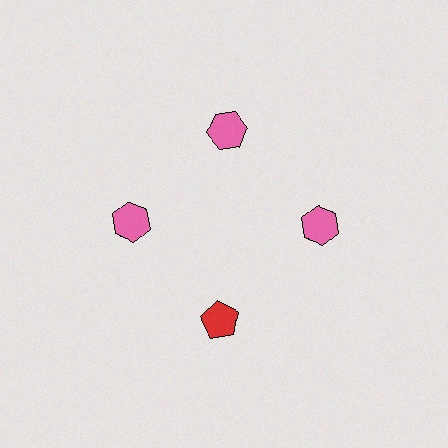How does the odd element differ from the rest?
It differs in both color (red instead of pink) and shape (pentagon instead of hexagon).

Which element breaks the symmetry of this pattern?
The red pentagon at roughly the 6 o'clock position breaks the symmetry. All other shapes are pink hexagons.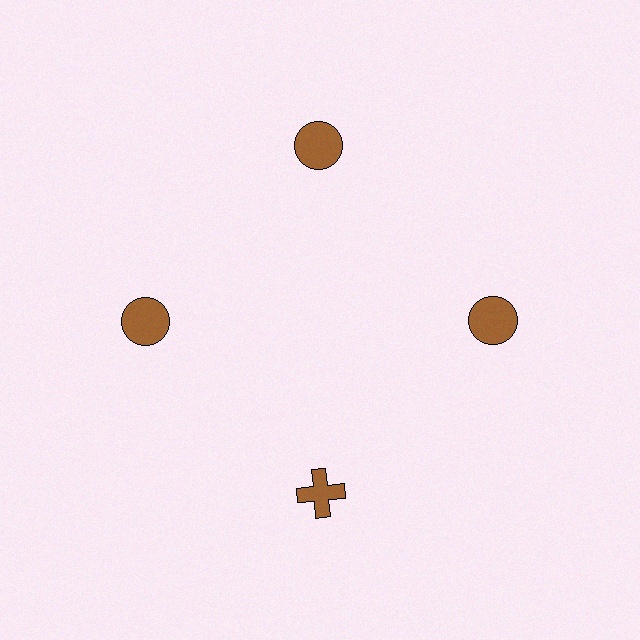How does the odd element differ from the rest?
It has a different shape: cross instead of circle.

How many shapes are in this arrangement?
There are 4 shapes arranged in a ring pattern.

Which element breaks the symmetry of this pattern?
The brown cross at roughly the 6 o'clock position breaks the symmetry. All other shapes are brown circles.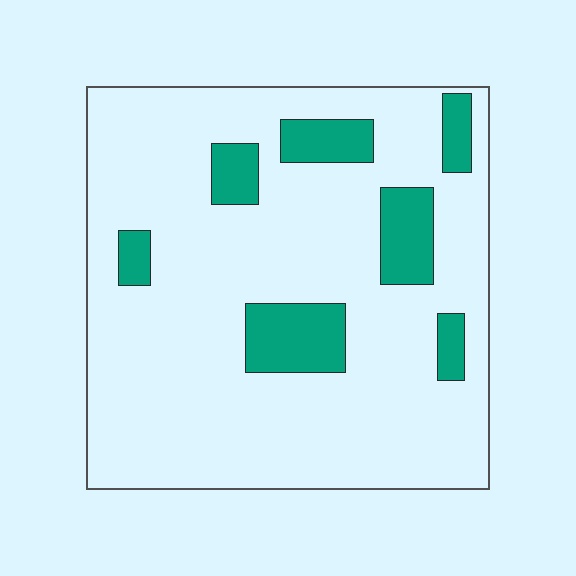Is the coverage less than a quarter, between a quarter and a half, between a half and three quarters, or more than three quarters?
Less than a quarter.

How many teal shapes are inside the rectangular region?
7.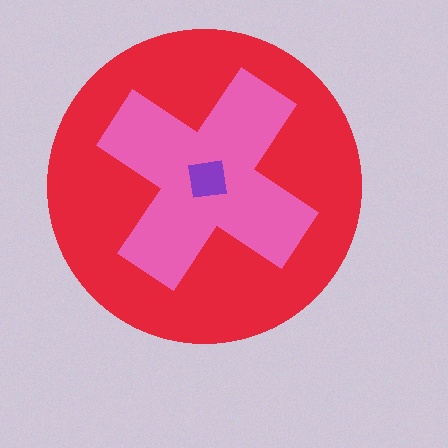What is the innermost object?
The purple square.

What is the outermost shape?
The red circle.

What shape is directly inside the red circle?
The pink cross.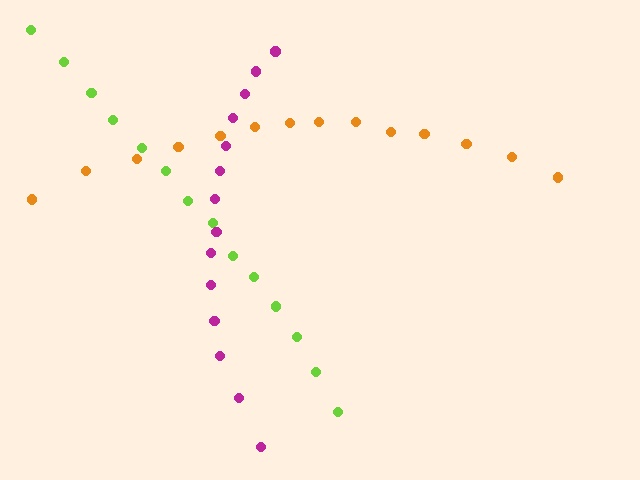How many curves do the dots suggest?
There are 3 distinct paths.